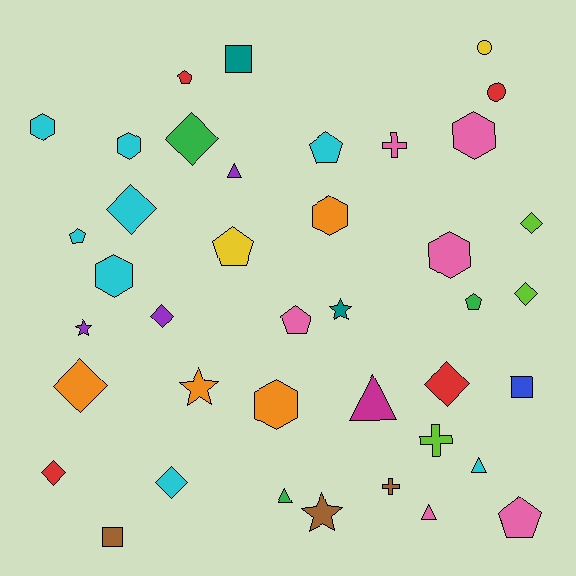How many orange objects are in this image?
There are 4 orange objects.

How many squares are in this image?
There are 3 squares.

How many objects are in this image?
There are 40 objects.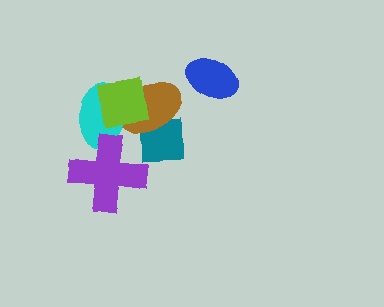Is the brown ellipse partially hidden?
Yes, it is partially covered by another shape.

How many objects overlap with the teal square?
1 object overlaps with the teal square.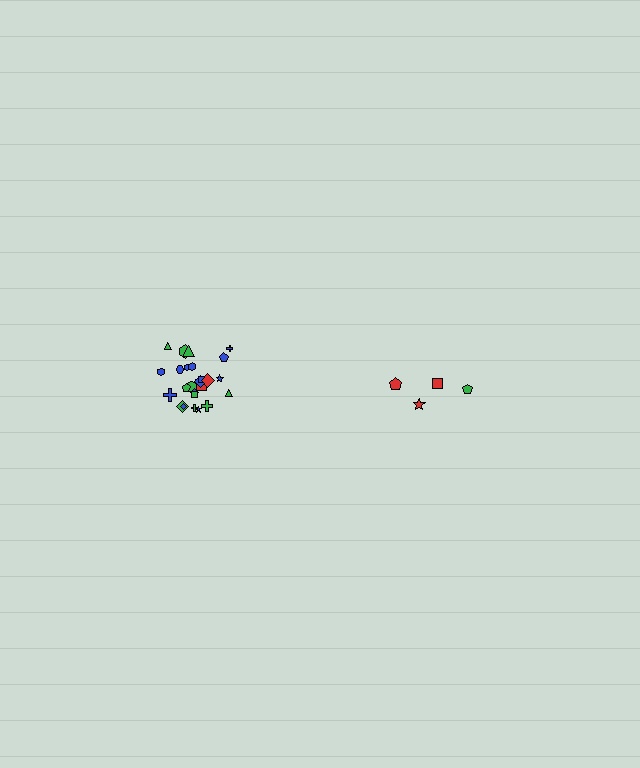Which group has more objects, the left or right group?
The left group.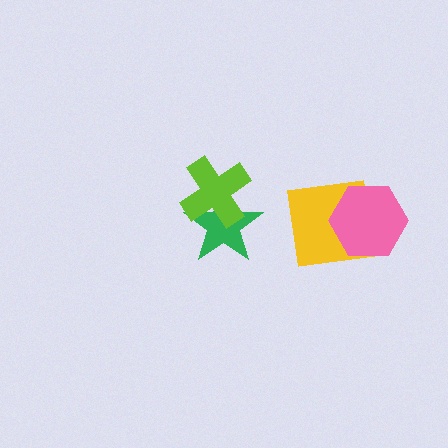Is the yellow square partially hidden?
Yes, it is partially covered by another shape.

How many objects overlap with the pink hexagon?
1 object overlaps with the pink hexagon.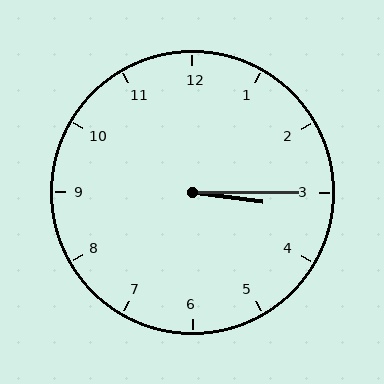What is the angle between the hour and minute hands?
Approximately 8 degrees.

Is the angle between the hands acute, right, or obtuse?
It is acute.